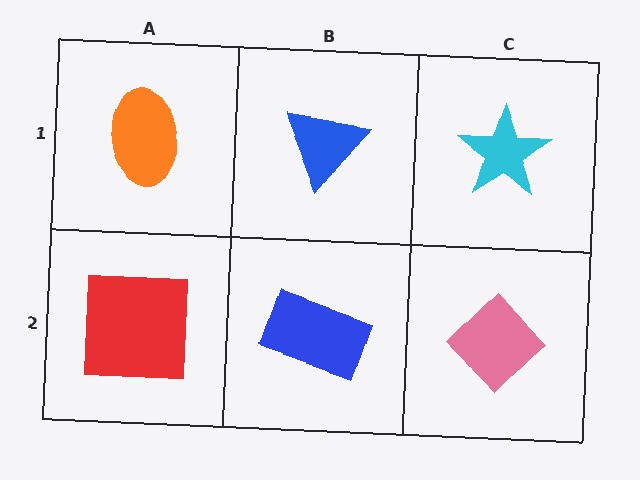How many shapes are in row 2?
3 shapes.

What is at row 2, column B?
A blue rectangle.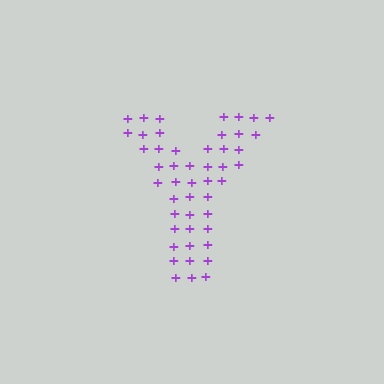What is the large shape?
The large shape is the letter Y.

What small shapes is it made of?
It is made of small plus signs.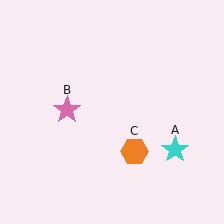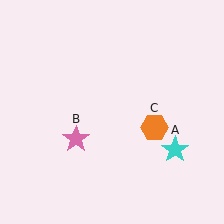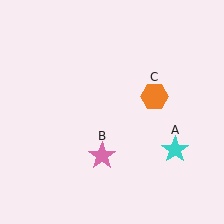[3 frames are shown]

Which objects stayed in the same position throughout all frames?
Cyan star (object A) remained stationary.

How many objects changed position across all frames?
2 objects changed position: pink star (object B), orange hexagon (object C).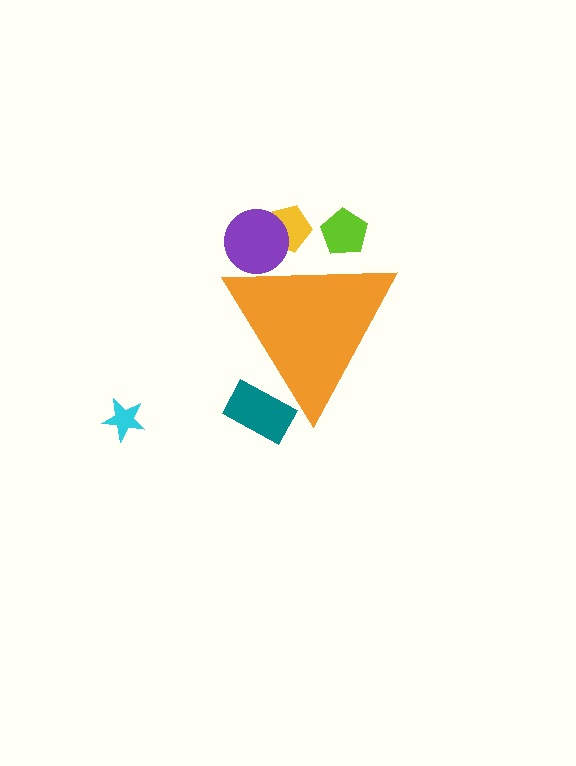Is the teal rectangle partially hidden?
Yes, the teal rectangle is partially hidden behind the orange triangle.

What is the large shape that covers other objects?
An orange triangle.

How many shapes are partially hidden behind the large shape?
5 shapes are partially hidden.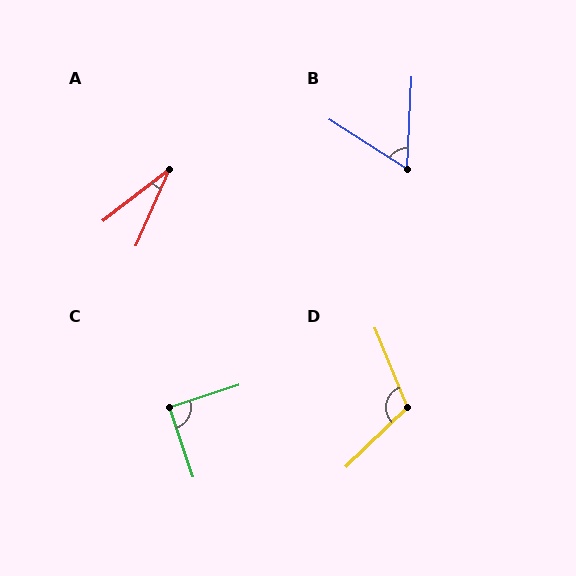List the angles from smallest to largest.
A (28°), B (60°), C (90°), D (111°).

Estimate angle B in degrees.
Approximately 60 degrees.